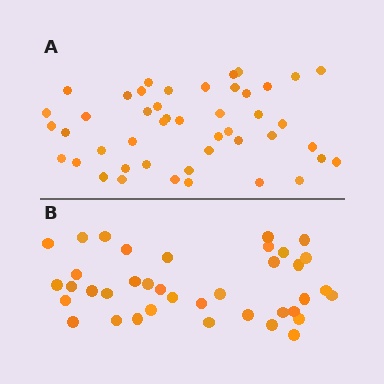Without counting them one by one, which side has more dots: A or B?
Region A (the top region) has more dots.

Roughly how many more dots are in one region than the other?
Region A has roughly 8 or so more dots than region B.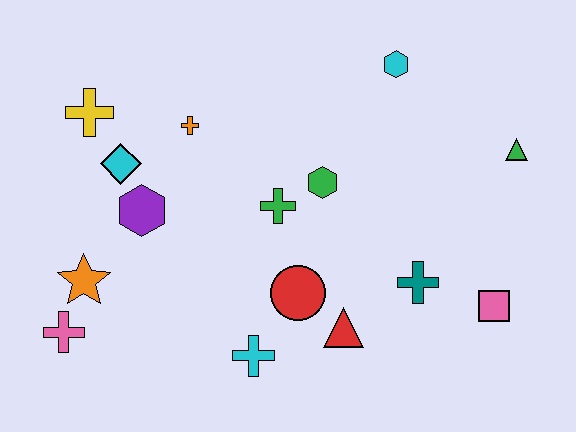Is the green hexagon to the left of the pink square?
Yes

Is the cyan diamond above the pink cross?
Yes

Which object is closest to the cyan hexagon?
The green hexagon is closest to the cyan hexagon.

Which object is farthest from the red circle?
The yellow cross is farthest from the red circle.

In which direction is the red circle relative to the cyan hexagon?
The red circle is below the cyan hexagon.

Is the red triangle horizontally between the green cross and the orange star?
No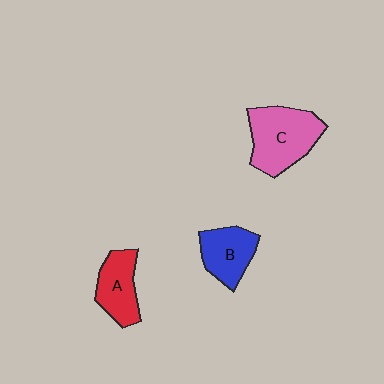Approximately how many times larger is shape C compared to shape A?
Approximately 1.5 times.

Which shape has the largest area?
Shape C (pink).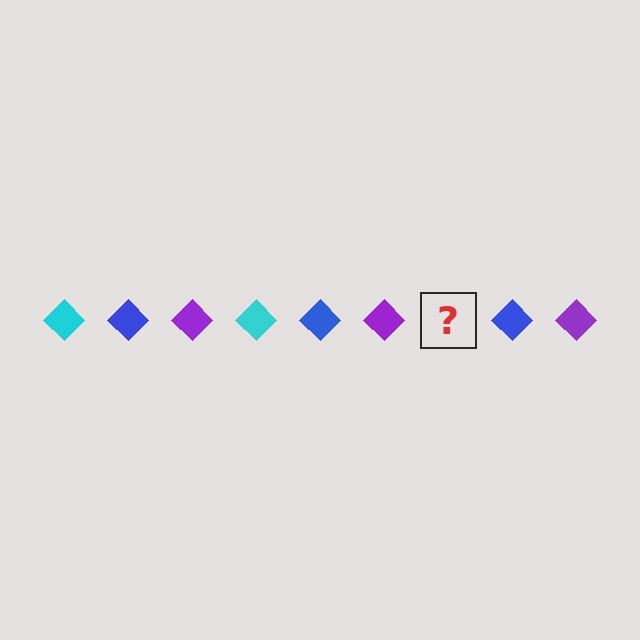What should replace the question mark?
The question mark should be replaced with a cyan diamond.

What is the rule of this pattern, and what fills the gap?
The rule is that the pattern cycles through cyan, blue, purple diamonds. The gap should be filled with a cyan diamond.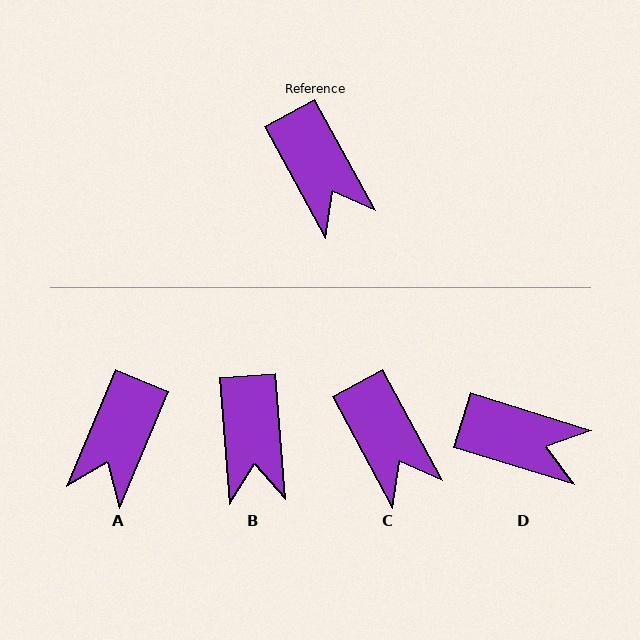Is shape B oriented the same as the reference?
No, it is off by about 24 degrees.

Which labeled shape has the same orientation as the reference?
C.